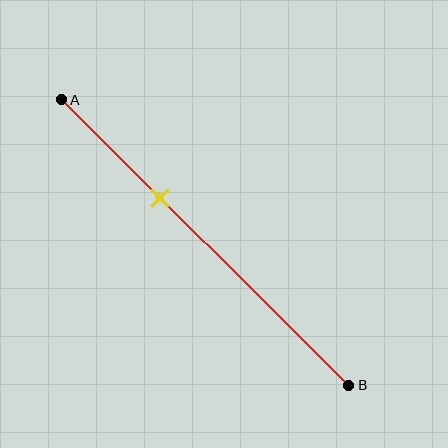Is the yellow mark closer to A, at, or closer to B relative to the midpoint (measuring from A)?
The yellow mark is closer to point A than the midpoint of segment AB.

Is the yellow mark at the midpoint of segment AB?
No, the mark is at about 35% from A, not at the 50% midpoint.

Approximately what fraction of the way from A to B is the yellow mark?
The yellow mark is approximately 35% of the way from A to B.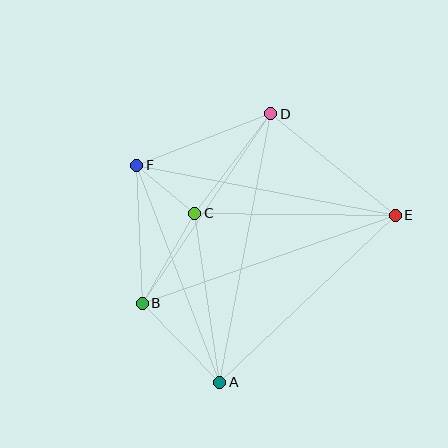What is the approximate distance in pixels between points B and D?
The distance between B and D is approximately 229 pixels.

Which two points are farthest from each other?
Points A and D are farthest from each other.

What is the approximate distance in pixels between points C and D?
The distance between C and D is approximately 125 pixels.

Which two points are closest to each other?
Points C and F are closest to each other.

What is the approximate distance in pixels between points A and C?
The distance between A and C is approximately 171 pixels.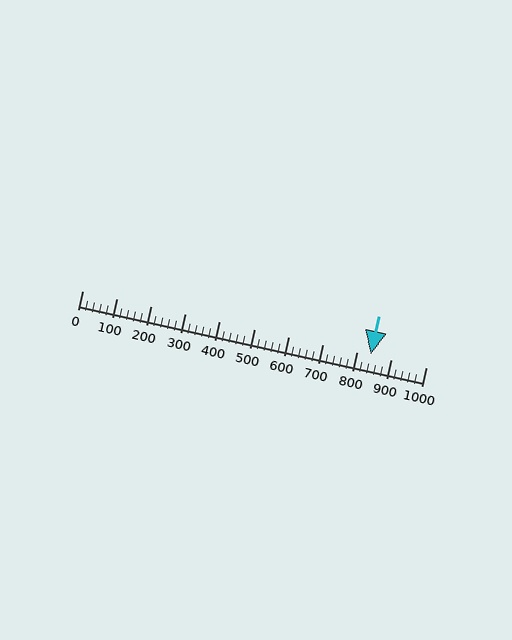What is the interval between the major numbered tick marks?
The major tick marks are spaced 100 units apart.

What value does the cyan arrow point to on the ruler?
The cyan arrow points to approximately 840.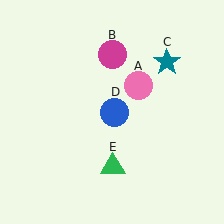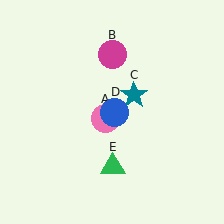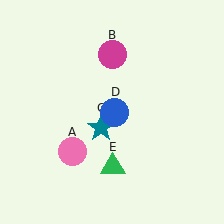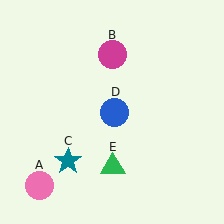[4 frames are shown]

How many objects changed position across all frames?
2 objects changed position: pink circle (object A), teal star (object C).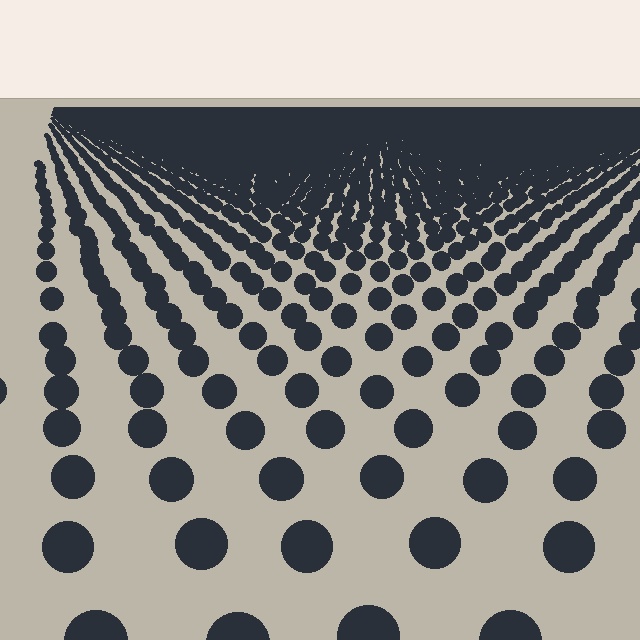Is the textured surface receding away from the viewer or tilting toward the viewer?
The surface is receding away from the viewer. Texture elements get smaller and denser toward the top.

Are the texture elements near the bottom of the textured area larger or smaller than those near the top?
Larger. Near the bottom, elements are closer to the viewer and appear at a bigger on-screen size.